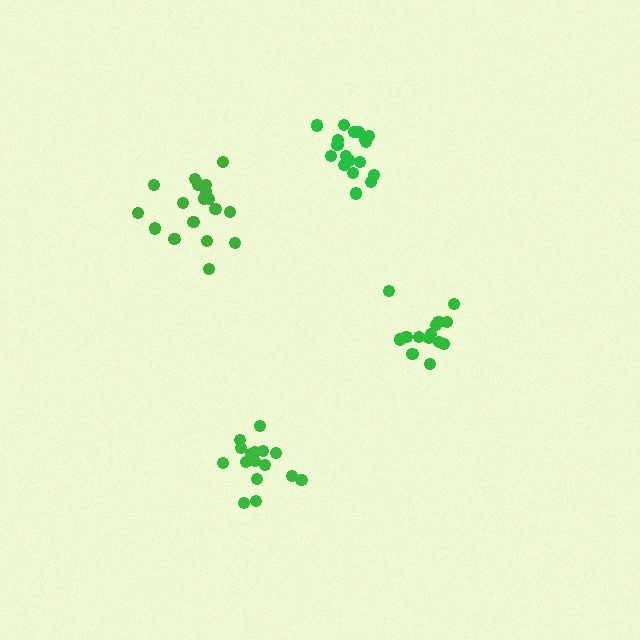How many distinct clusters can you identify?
There are 4 distinct clusters.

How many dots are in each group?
Group 1: 18 dots, Group 2: 19 dots, Group 3: 14 dots, Group 4: 16 dots (67 total).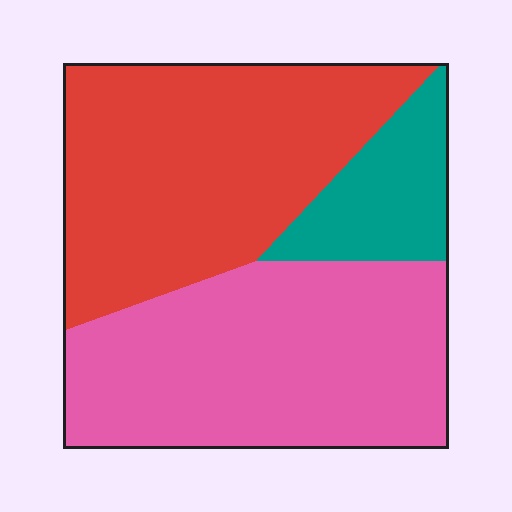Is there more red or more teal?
Red.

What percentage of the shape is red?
Red covers around 45% of the shape.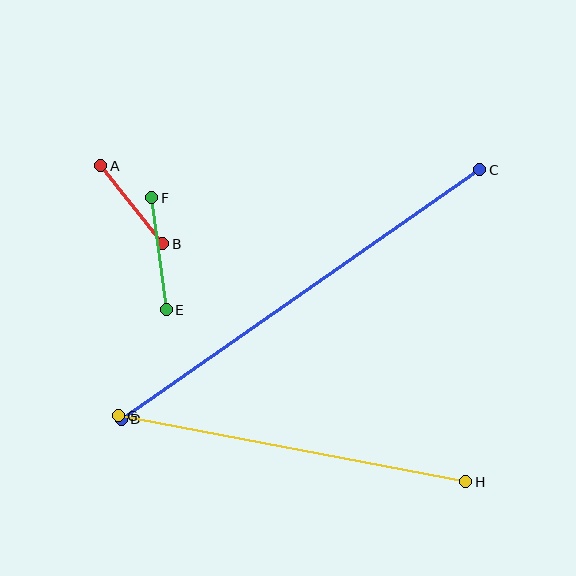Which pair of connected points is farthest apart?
Points C and D are farthest apart.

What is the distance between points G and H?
The distance is approximately 354 pixels.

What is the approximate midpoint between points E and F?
The midpoint is at approximately (159, 254) pixels.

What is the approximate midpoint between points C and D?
The midpoint is at approximately (300, 294) pixels.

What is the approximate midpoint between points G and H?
The midpoint is at approximately (292, 449) pixels.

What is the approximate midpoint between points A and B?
The midpoint is at approximately (132, 205) pixels.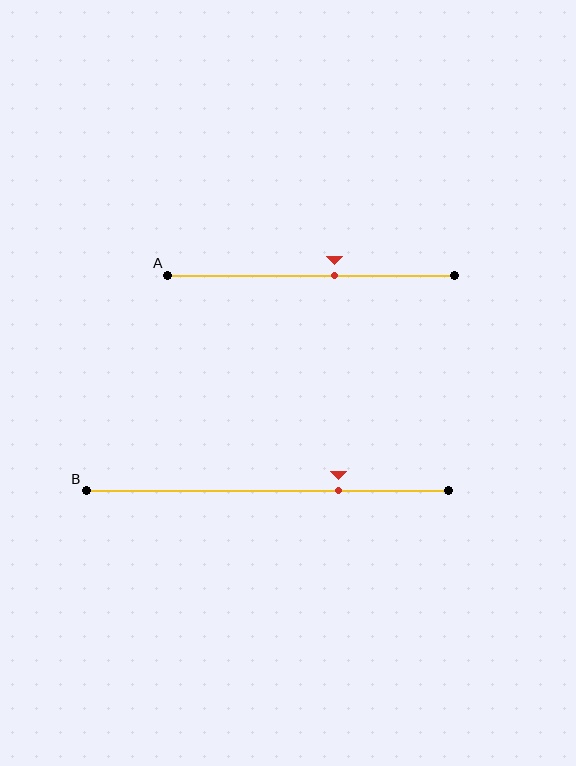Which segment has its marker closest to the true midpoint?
Segment A has its marker closest to the true midpoint.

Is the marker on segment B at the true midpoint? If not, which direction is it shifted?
No, the marker on segment B is shifted to the right by about 20% of the segment length.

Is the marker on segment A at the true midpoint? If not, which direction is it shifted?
No, the marker on segment A is shifted to the right by about 8% of the segment length.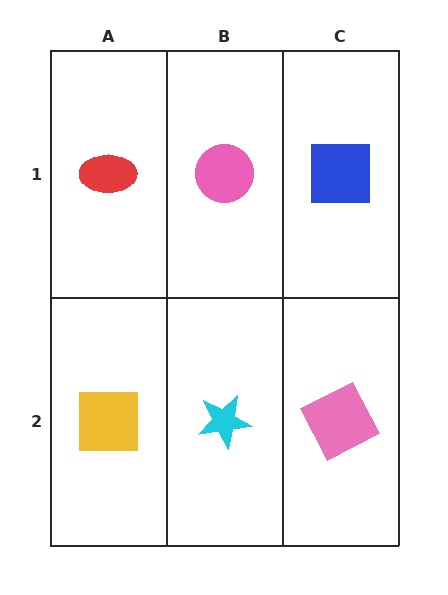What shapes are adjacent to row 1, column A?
A yellow square (row 2, column A), a pink circle (row 1, column B).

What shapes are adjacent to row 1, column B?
A cyan star (row 2, column B), a red ellipse (row 1, column A), a blue square (row 1, column C).